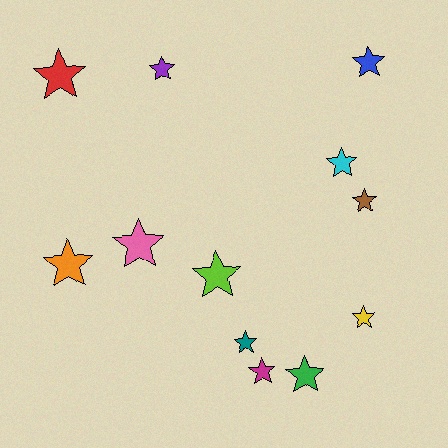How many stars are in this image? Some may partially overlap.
There are 12 stars.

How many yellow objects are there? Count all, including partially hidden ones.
There is 1 yellow object.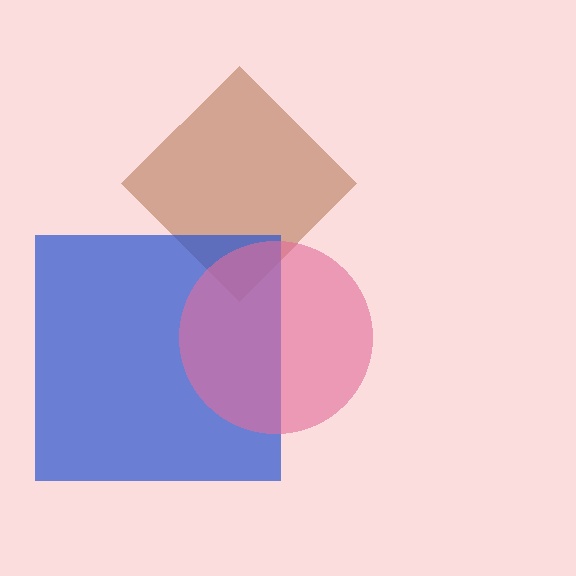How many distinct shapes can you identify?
There are 3 distinct shapes: a brown diamond, a blue square, a pink circle.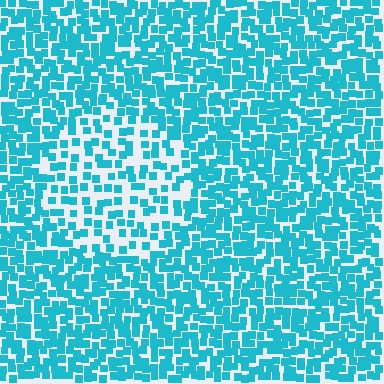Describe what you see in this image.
The image contains small cyan elements arranged at two different densities. A circle-shaped region is visible where the elements are less densely packed than the surrounding area.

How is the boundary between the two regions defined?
The boundary is defined by a change in element density (approximately 1.9x ratio). All elements are the same color, size, and shape.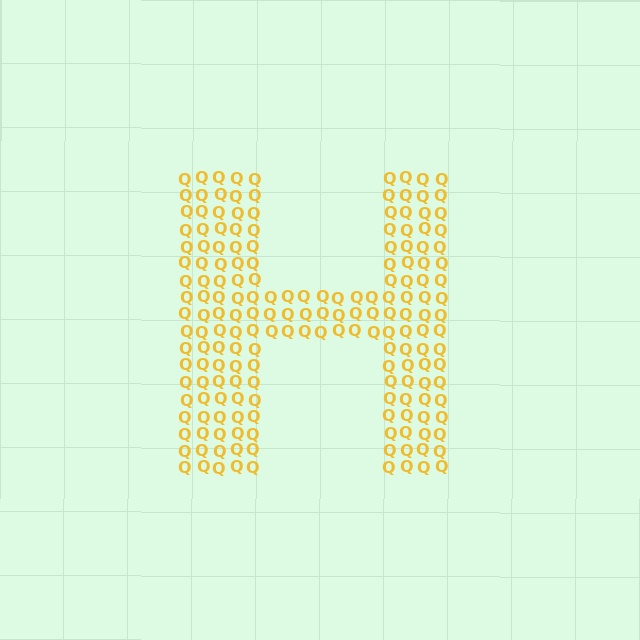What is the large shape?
The large shape is the letter H.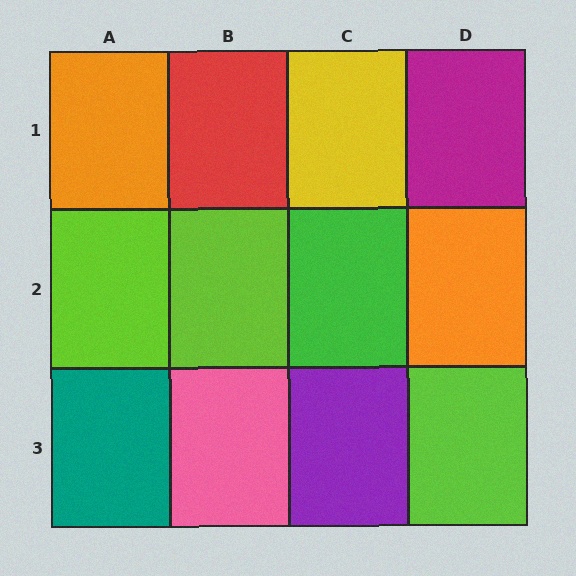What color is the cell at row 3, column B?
Pink.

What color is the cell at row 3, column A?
Teal.